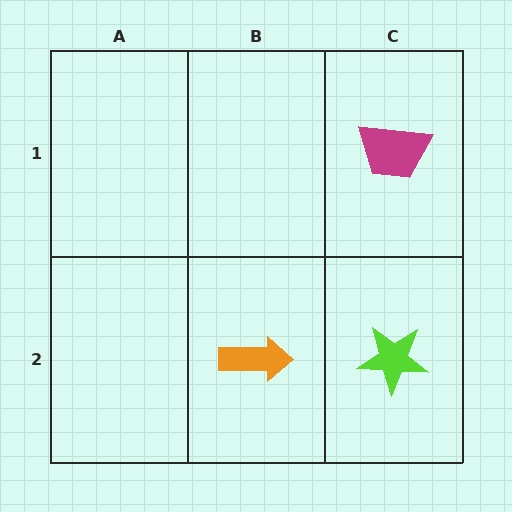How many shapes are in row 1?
1 shape.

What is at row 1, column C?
A magenta trapezoid.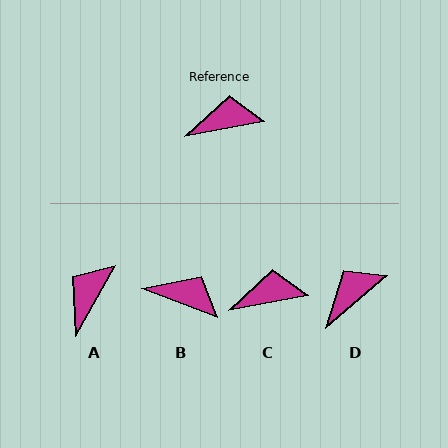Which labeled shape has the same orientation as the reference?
C.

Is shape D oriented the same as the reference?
No, it is off by about 30 degrees.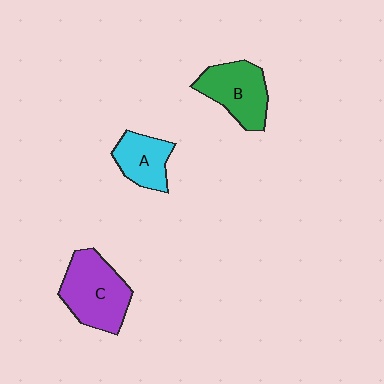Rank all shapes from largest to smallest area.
From largest to smallest: C (purple), B (green), A (cyan).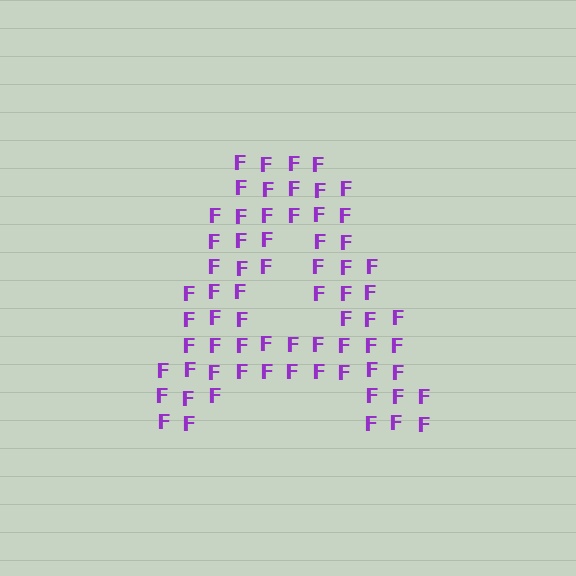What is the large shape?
The large shape is the letter A.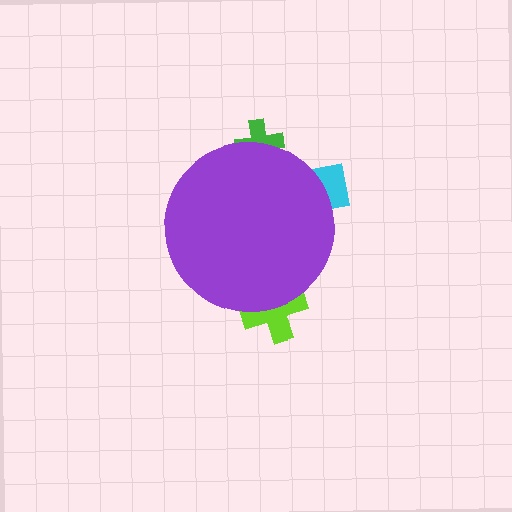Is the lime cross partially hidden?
Yes, the lime cross is partially hidden behind the purple circle.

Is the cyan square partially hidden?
Yes, the cyan square is partially hidden behind the purple circle.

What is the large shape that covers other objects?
A purple circle.